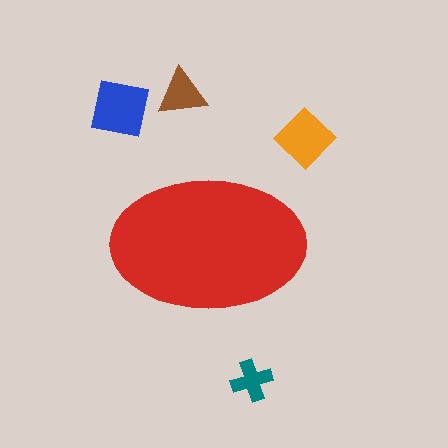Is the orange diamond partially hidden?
No, the orange diamond is fully visible.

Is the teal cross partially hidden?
No, the teal cross is fully visible.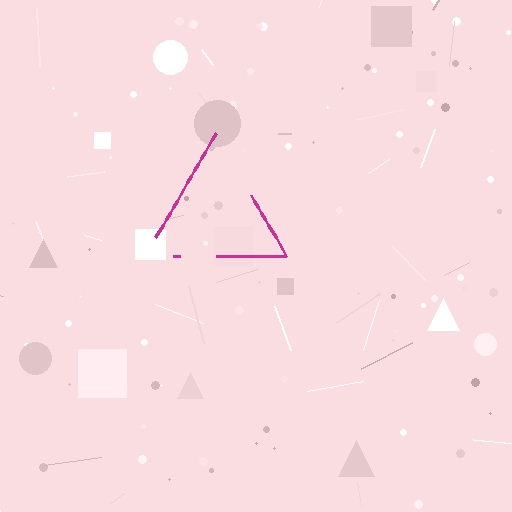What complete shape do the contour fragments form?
The contour fragments form a triangle.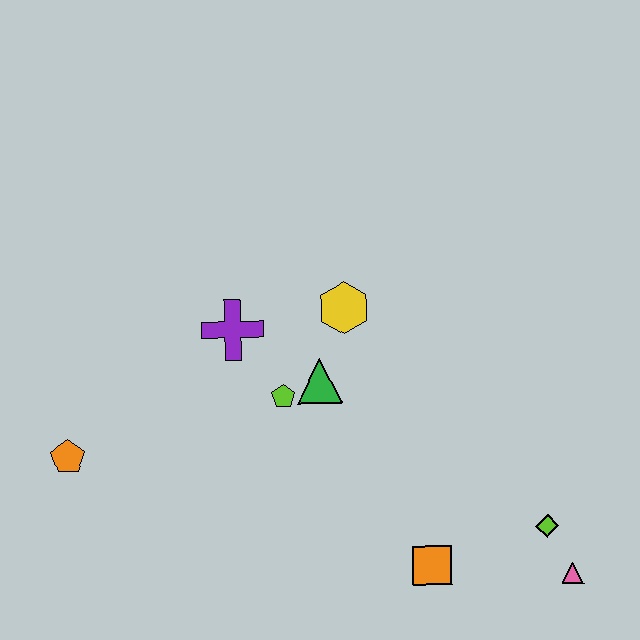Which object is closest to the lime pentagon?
The green triangle is closest to the lime pentagon.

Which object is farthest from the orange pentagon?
The pink triangle is farthest from the orange pentagon.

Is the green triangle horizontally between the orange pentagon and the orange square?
Yes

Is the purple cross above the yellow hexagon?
No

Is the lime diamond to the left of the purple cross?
No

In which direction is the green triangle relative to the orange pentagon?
The green triangle is to the right of the orange pentagon.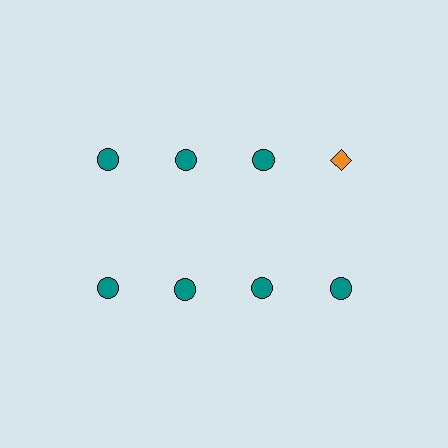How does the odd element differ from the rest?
It differs in both color (orange instead of teal) and shape (diamond instead of circle).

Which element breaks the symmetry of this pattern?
The orange diamond in the top row, second from right column breaks the symmetry. All other shapes are teal circles.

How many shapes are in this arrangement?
There are 8 shapes arranged in a grid pattern.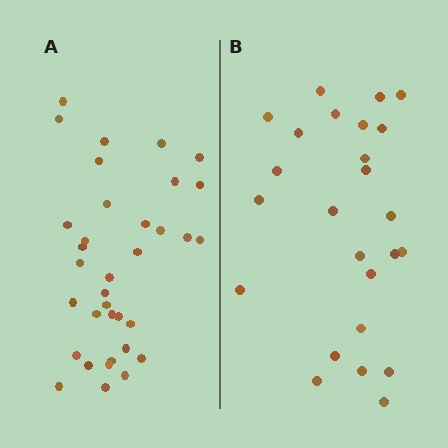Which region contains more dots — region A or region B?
Region A (the left region) has more dots.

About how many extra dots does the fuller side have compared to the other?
Region A has roughly 10 or so more dots than region B.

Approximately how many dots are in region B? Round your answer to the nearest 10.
About 20 dots. (The exact count is 25, which rounds to 20.)